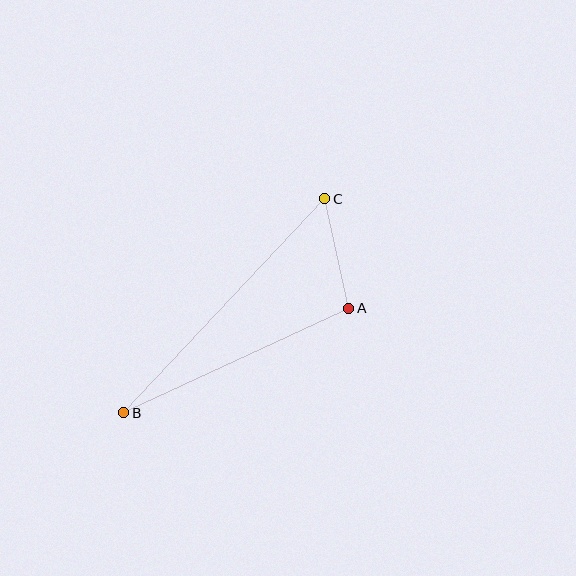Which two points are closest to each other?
Points A and C are closest to each other.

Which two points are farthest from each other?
Points B and C are farthest from each other.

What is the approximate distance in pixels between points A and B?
The distance between A and B is approximately 248 pixels.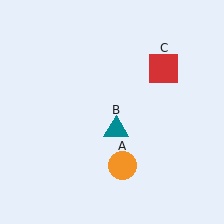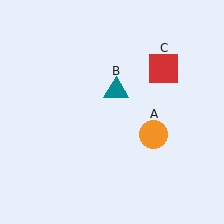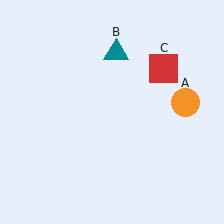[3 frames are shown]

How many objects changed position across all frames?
2 objects changed position: orange circle (object A), teal triangle (object B).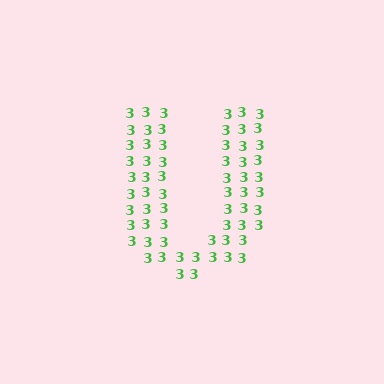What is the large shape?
The large shape is the letter U.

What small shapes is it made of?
It is made of small digit 3's.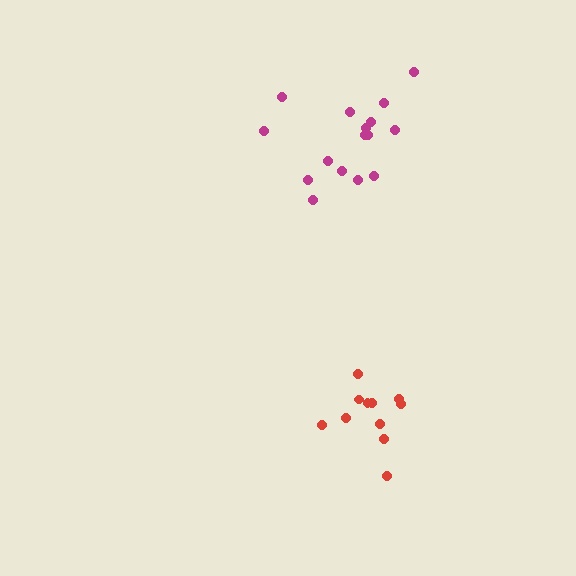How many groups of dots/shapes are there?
There are 2 groups.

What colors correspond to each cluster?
The clusters are colored: red, magenta.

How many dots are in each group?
Group 1: 11 dots, Group 2: 16 dots (27 total).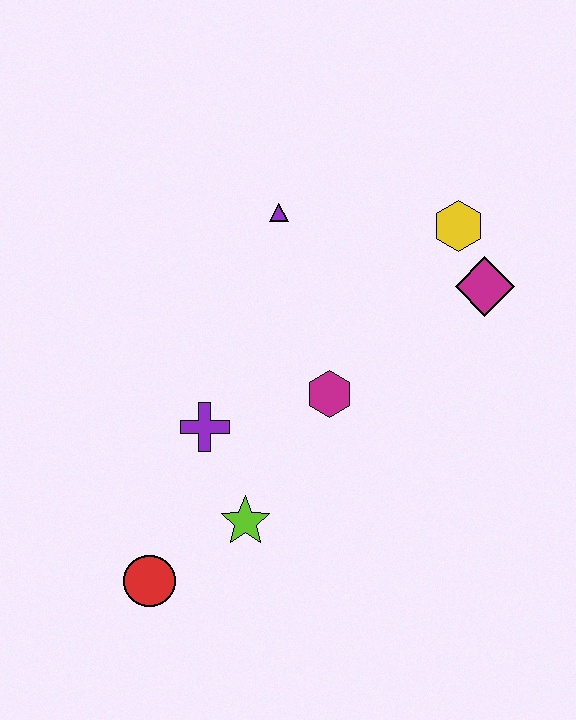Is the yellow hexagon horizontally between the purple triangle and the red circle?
No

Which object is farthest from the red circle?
The yellow hexagon is farthest from the red circle.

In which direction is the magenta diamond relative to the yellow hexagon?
The magenta diamond is below the yellow hexagon.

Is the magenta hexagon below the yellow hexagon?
Yes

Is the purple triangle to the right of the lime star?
Yes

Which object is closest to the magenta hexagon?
The purple cross is closest to the magenta hexagon.